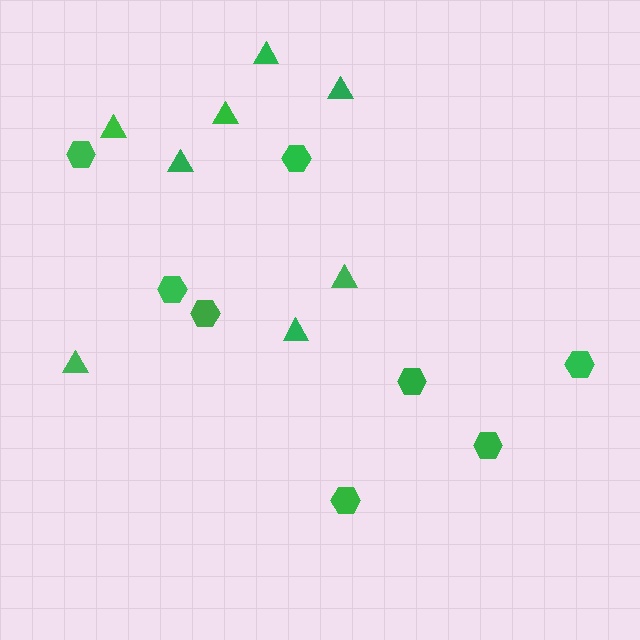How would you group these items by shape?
There are 2 groups: one group of triangles (8) and one group of hexagons (8).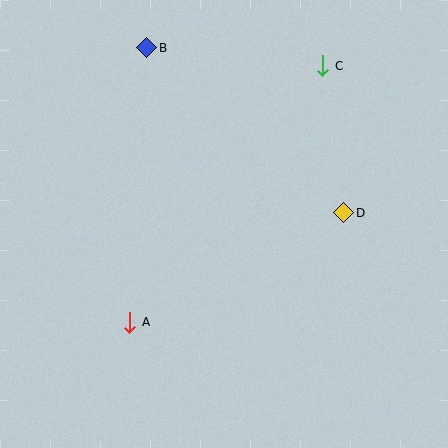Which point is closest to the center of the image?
Point D at (344, 213) is closest to the center.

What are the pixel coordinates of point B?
Point B is at (147, 48).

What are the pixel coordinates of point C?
Point C is at (323, 66).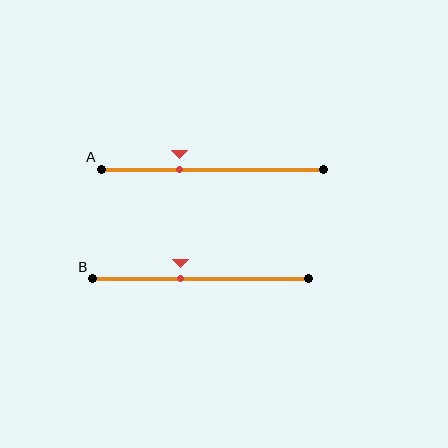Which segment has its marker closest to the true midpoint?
Segment B has its marker closest to the true midpoint.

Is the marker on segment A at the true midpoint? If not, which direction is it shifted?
No, the marker on segment A is shifted to the left by about 15% of the segment length.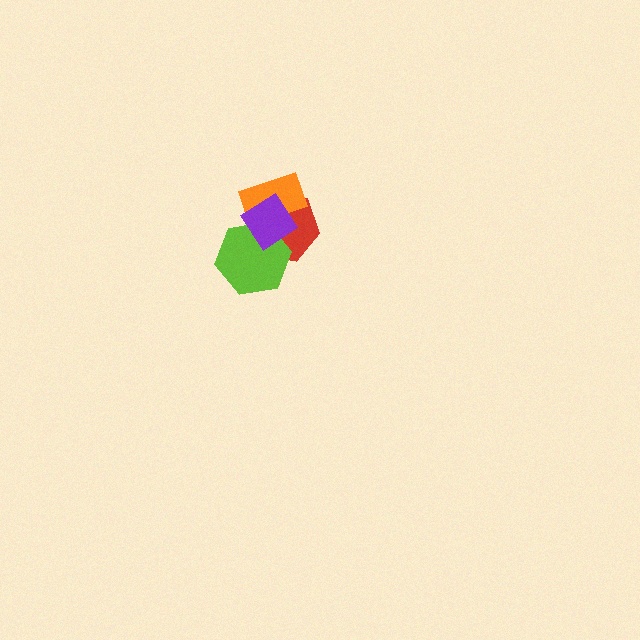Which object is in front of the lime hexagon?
The purple diamond is in front of the lime hexagon.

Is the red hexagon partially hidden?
Yes, it is partially covered by another shape.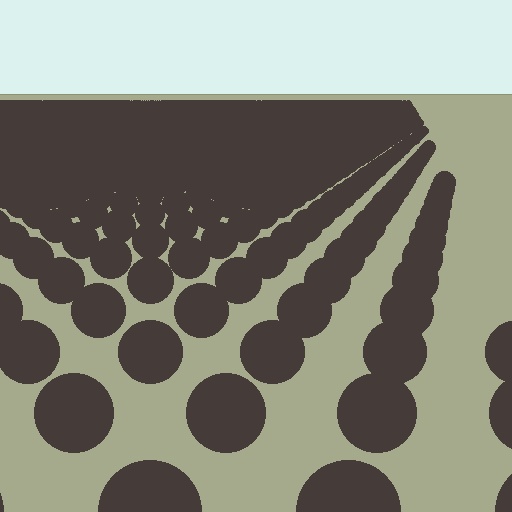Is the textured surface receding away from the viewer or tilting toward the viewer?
The surface is receding away from the viewer. Texture elements get smaller and denser toward the top.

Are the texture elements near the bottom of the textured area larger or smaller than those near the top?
Larger. Near the bottom, elements are closer to the viewer and appear at a bigger on-screen size.